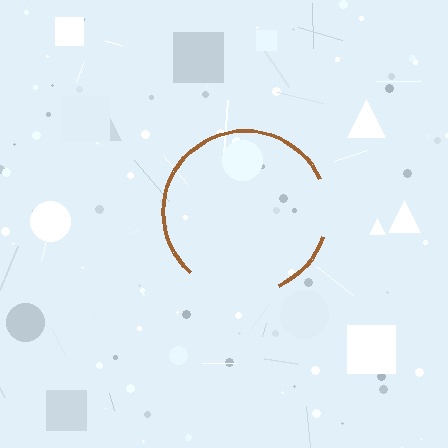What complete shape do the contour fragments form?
The contour fragments form a circle.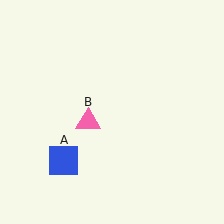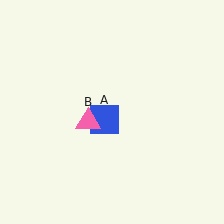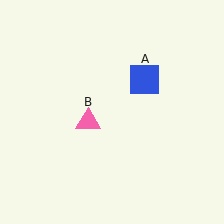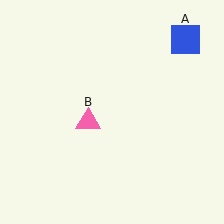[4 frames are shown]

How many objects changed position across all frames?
1 object changed position: blue square (object A).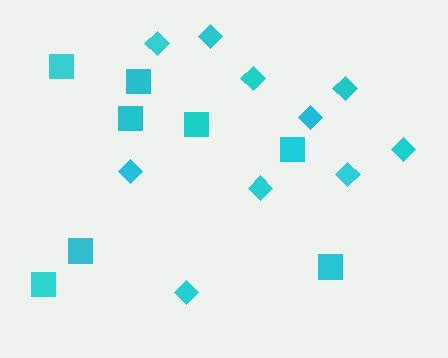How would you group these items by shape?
There are 2 groups: one group of diamonds (10) and one group of squares (8).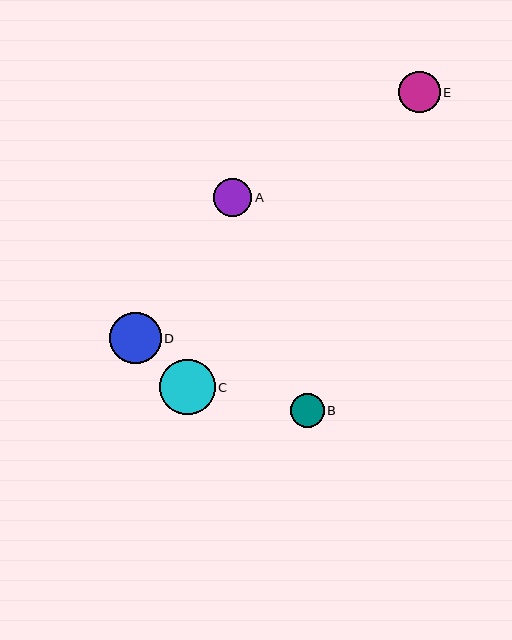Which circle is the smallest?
Circle B is the smallest with a size of approximately 34 pixels.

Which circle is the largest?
Circle C is the largest with a size of approximately 55 pixels.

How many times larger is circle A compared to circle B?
Circle A is approximately 1.1 times the size of circle B.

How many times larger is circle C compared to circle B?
Circle C is approximately 1.6 times the size of circle B.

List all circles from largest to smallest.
From largest to smallest: C, D, E, A, B.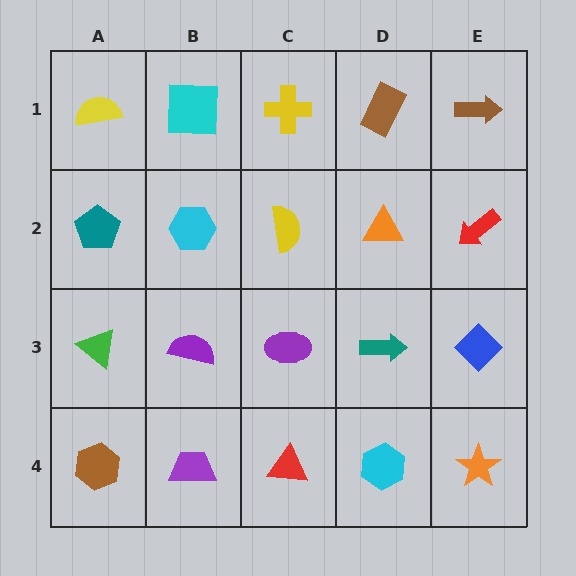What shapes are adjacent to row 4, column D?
A teal arrow (row 3, column D), a red triangle (row 4, column C), an orange star (row 4, column E).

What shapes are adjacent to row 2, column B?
A cyan square (row 1, column B), a purple semicircle (row 3, column B), a teal pentagon (row 2, column A), a yellow semicircle (row 2, column C).